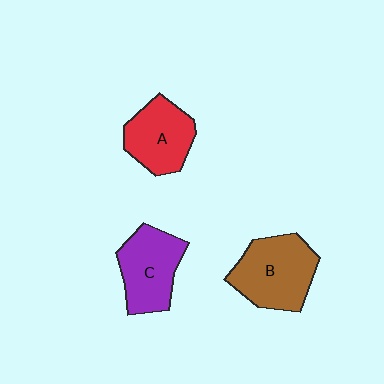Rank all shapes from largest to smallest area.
From largest to smallest: B (brown), C (purple), A (red).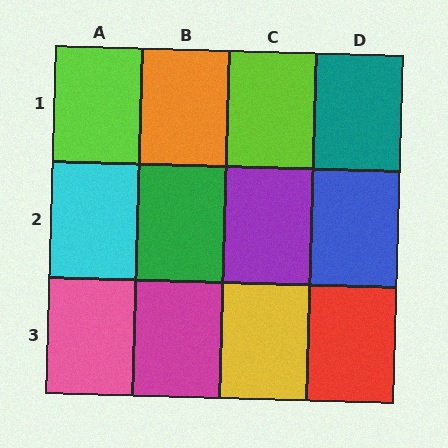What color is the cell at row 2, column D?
Blue.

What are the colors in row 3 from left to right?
Pink, magenta, yellow, red.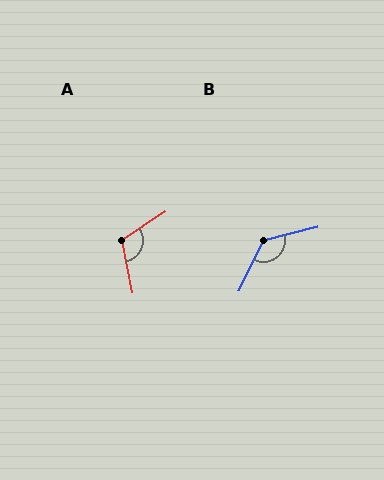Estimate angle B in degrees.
Approximately 130 degrees.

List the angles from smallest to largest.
A (113°), B (130°).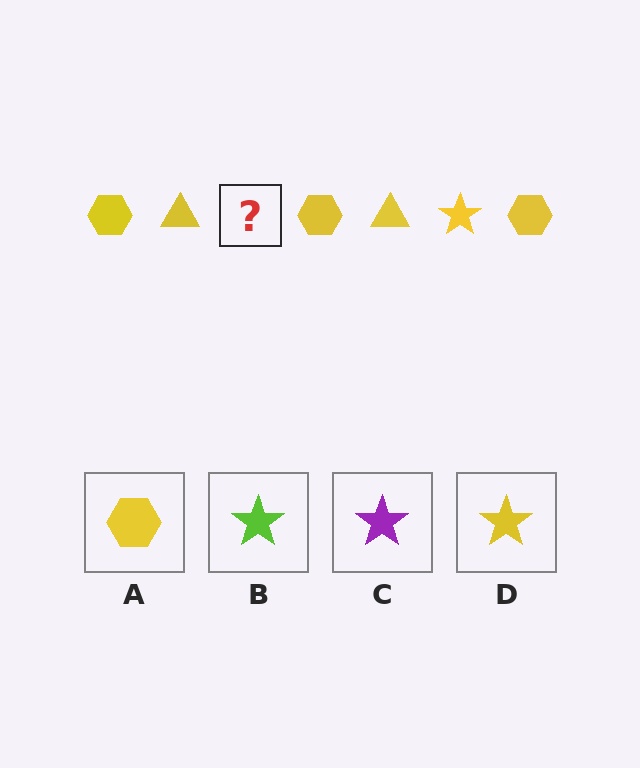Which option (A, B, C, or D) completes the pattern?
D.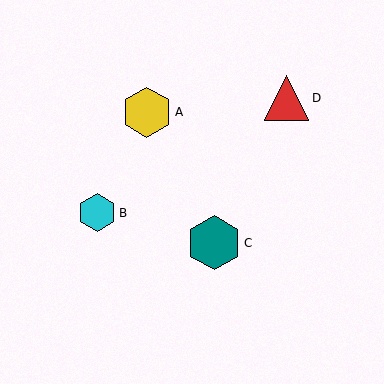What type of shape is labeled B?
Shape B is a cyan hexagon.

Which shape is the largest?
The teal hexagon (labeled C) is the largest.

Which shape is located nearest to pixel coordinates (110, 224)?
The cyan hexagon (labeled B) at (97, 213) is nearest to that location.